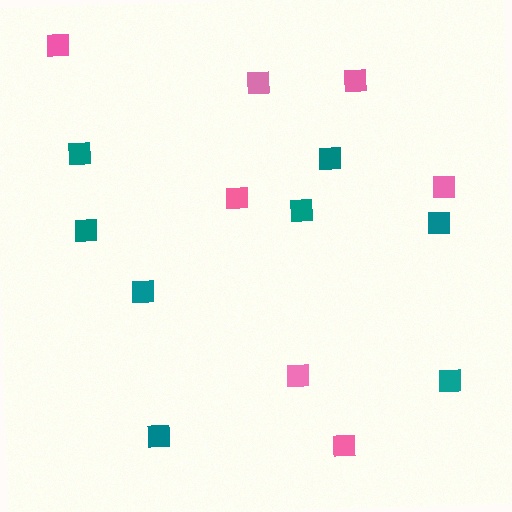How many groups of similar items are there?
There are 2 groups: one group of teal squares (8) and one group of pink squares (7).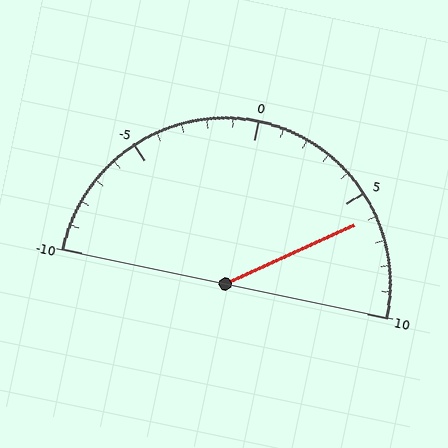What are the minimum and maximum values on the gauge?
The gauge ranges from -10 to 10.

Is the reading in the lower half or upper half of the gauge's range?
The reading is in the upper half of the range (-10 to 10).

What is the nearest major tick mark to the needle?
The nearest major tick mark is 5.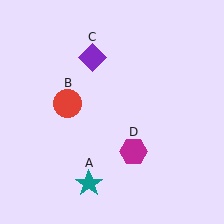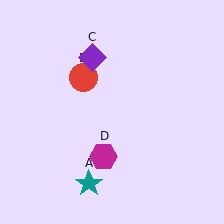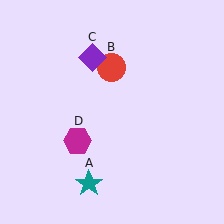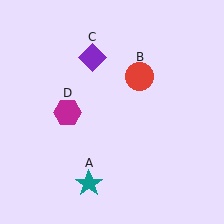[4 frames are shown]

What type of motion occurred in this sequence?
The red circle (object B), magenta hexagon (object D) rotated clockwise around the center of the scene.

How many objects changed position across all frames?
2 objects changed position: red circle (object B), magenta hexagon (object D).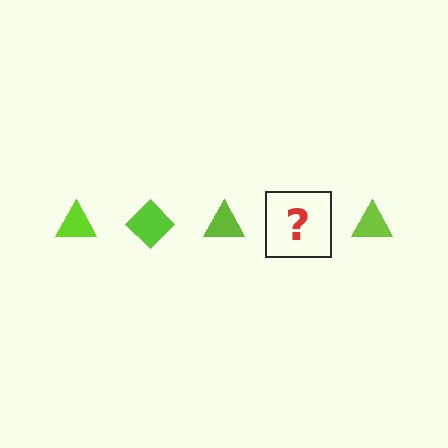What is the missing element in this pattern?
The missing element is a lime diamond.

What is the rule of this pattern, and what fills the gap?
The rule is that the pattern cycles through triangle, diamond shapes in lime. The gap should be filled with a lime diamond.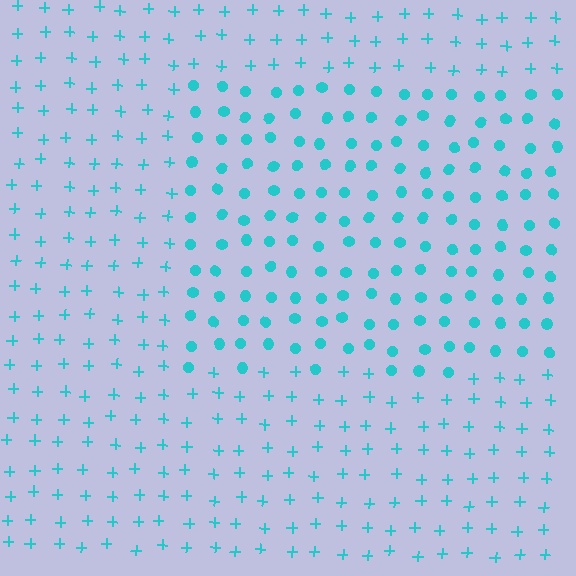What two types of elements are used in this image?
The image uses circles inside the rectangle region and plus signs outside it.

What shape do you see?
I see a rectangle.